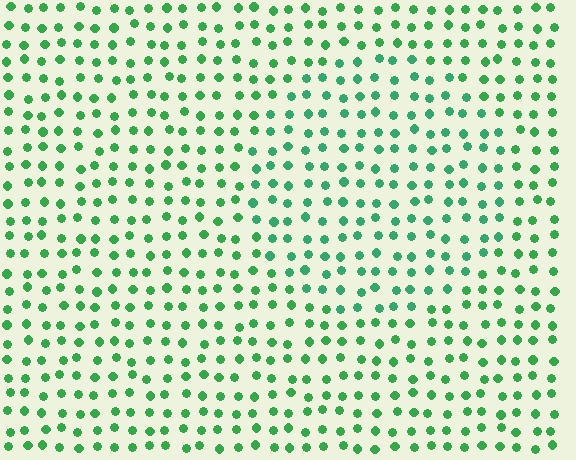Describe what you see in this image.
The image is filled with small green elements in a uniform arrangement. A circle-shaped region is visible where the elements are tinted to a slightly different hue, forming a subtle color boundary.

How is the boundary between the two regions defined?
The boundary is defined purely by a slight shift in hue (about 19 degrees). Spacing, size, and orientation are identical on both sides.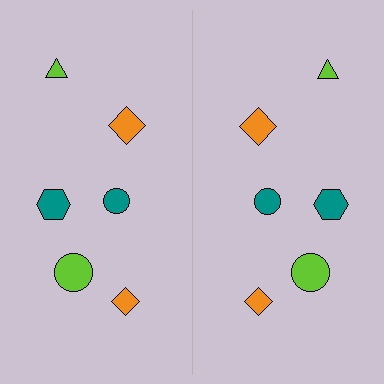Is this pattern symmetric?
Yes, this pattern has bilateral (reflection) symmetry.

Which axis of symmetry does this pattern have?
The pattern has a vertical axis of symmetry running through the center of the image.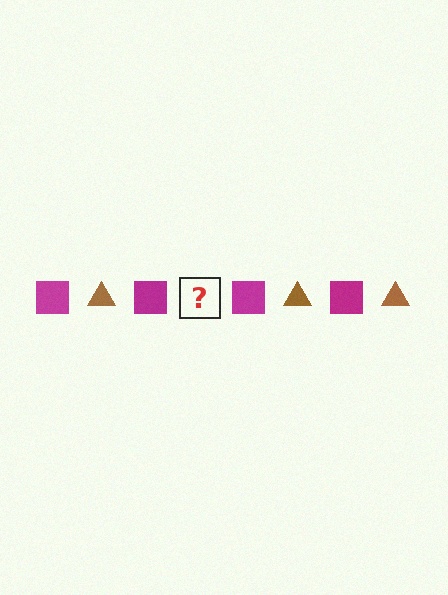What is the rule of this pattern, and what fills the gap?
The rule is that the pattern alternates between magenta square and brown triangle. The gap should be filled with a brown triangle.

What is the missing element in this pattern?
The missing element is a brown triangle.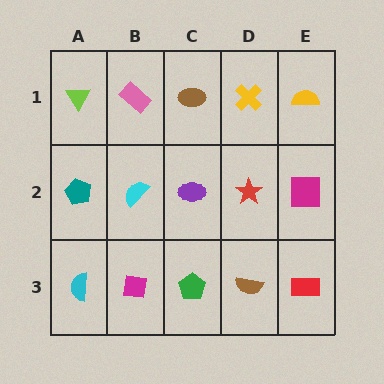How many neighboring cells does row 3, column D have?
3.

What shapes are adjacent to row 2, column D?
A yellow cross (row 1, column D), a brown semicircle (row 3, column D), a purple ellipse (row 2, column C), a magenta square (row 2, column E).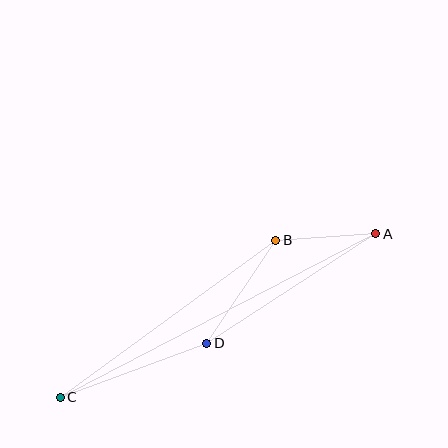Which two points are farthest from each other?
Points A and C are farthest from each other.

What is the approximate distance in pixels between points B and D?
The distance between B and D is approximately 124 pixels.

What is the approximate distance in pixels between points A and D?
The distance between A and D is approximately 201 pixels.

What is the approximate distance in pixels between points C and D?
The distance between C and D is approximately 156 pixels.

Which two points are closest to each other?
Points A and B are closest to each other.